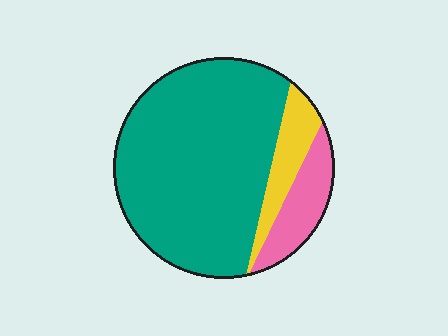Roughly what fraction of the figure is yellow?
Yellow covers around 10% of the figure.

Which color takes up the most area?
Teal, at roughly 75%.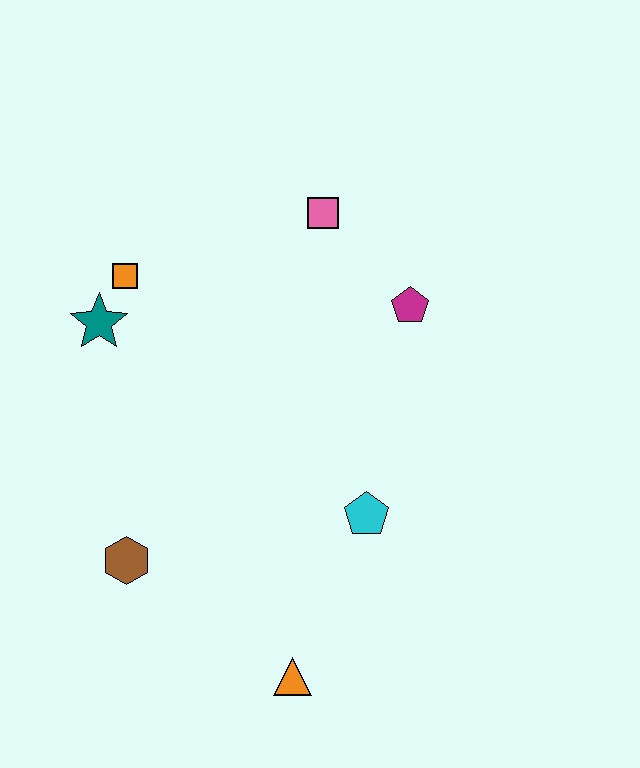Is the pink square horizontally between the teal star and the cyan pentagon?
Yes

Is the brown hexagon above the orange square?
No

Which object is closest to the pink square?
The magenta pentagon is closest to the pink square.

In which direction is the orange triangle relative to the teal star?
The orange triangle is below the teal star.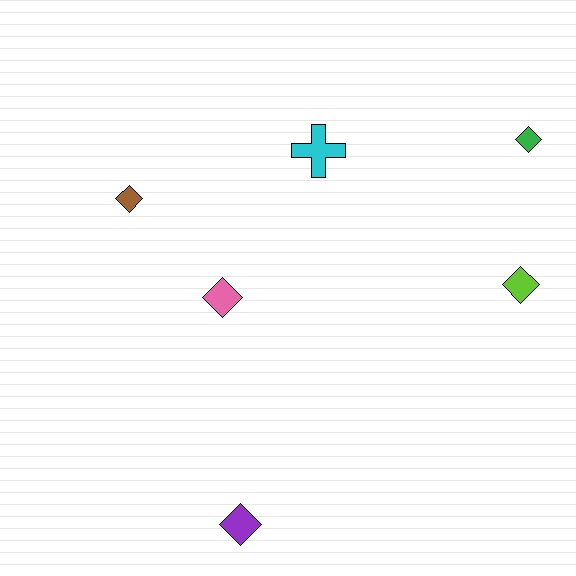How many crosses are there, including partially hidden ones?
There is 1 cross.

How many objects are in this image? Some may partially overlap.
There are 6 objects.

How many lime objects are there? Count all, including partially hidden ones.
There is 1 lime object.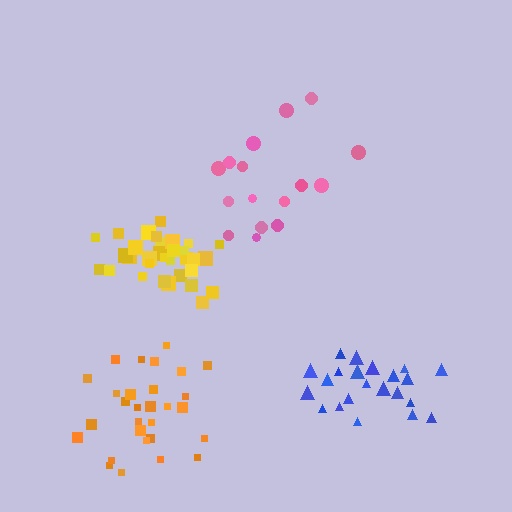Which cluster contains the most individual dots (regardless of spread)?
Yellow (35).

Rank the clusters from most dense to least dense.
yellow, blue, orange, pink.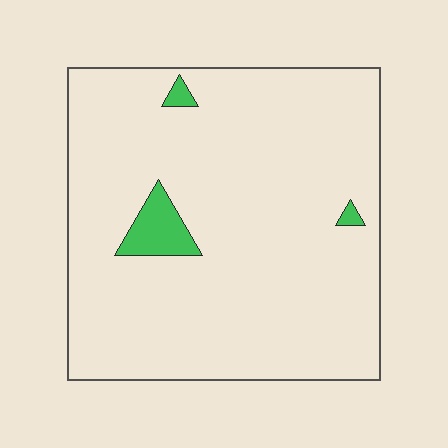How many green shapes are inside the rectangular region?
3.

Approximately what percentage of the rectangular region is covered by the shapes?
Approximately 5%.